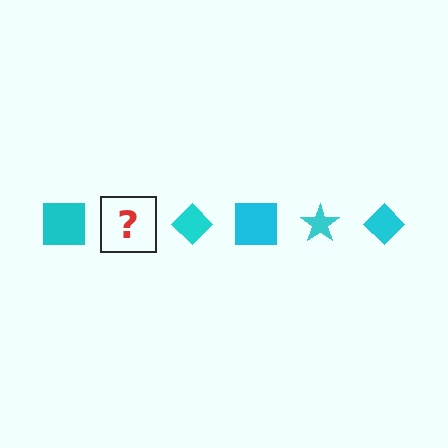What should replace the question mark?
The question mark should be replaced with a cyan star.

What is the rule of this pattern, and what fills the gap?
The rule is that the pattern cycles through square, star, diamond shapes in cyan. The gap should be filled with a cyan star.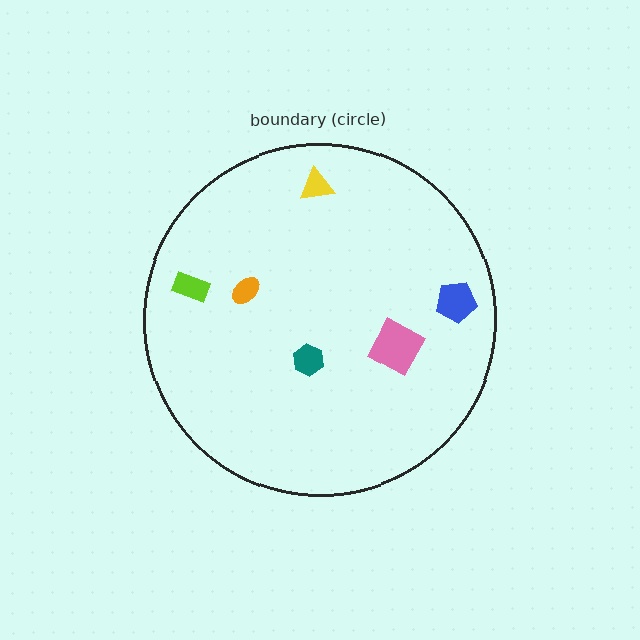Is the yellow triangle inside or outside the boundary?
Inside.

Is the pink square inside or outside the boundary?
Inside.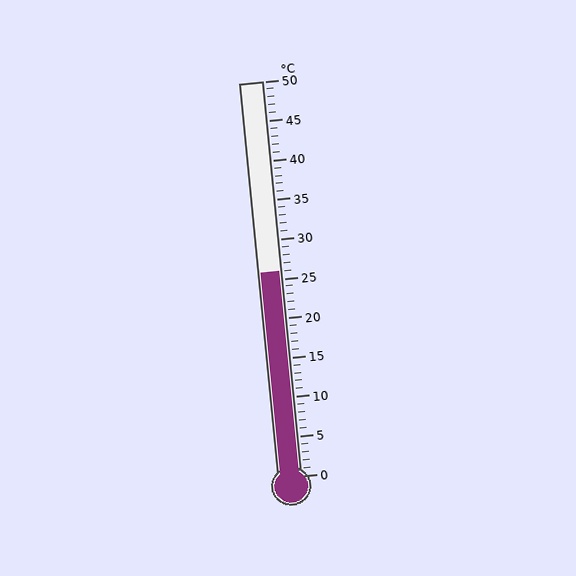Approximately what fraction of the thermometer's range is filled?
The thermometer is filled to approximately 50% of its range.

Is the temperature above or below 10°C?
The temperature is above 10°C.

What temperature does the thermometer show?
The thermometer shows approximately 26°C.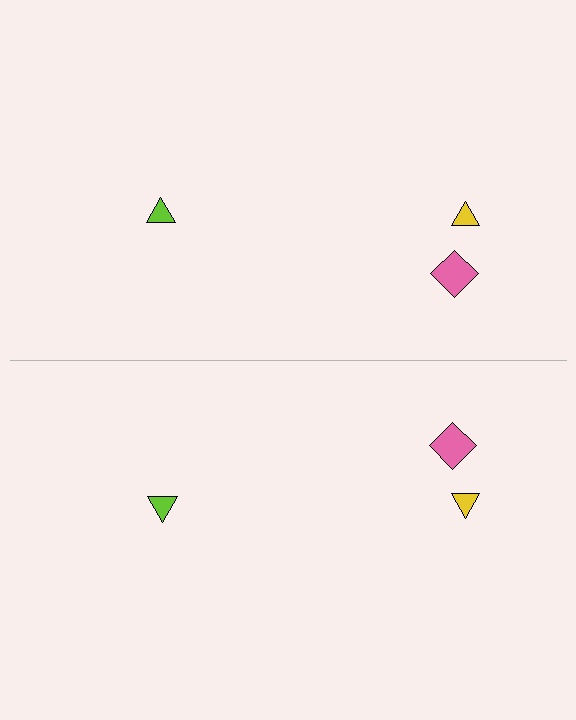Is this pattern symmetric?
Yes, this pattern has bilateral (reflection) symmetry.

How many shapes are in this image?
There are 6 shapes in this image.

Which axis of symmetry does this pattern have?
The pattern has a horizontal axis of symmetry running through the center of the image.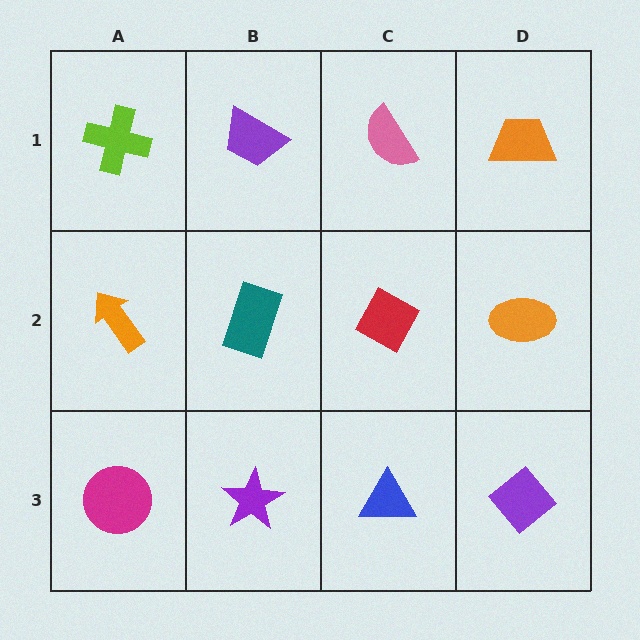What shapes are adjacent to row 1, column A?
An orange arrow (row 2, column A), a purple trapezoid (row 1, column B).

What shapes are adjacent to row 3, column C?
A red diamond (row 2, column C), a purple star (row 3, column B), a purple diamond (row 3, column D).